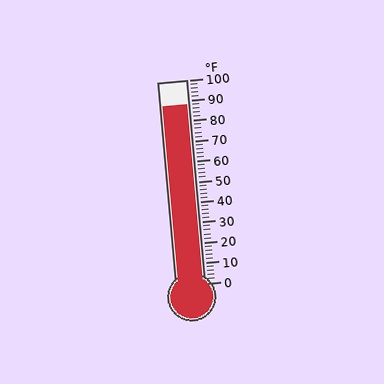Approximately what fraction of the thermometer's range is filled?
The thermometer is filled to approximately 90% of its range.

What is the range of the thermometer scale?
The thermometer scale ranges from 0°F to 100°F.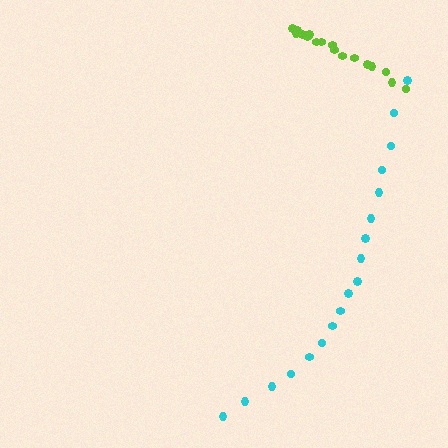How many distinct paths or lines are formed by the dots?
There are 2 distinct paths.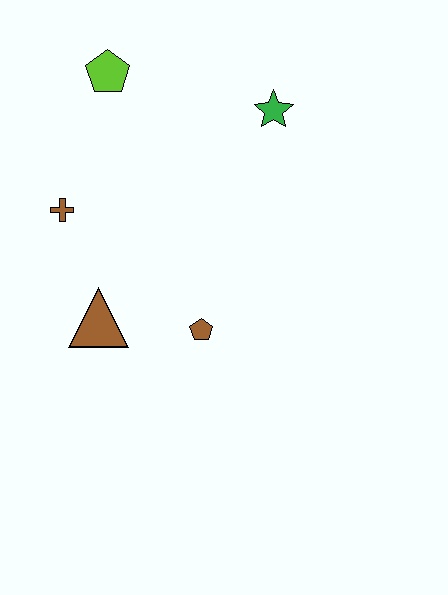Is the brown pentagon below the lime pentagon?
Yes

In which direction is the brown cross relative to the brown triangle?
The brown cross is above the brown triangle.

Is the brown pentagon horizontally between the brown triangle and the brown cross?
No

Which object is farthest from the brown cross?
The green star is farthest from the brown cross.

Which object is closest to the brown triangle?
The brown pentagon is closest to the brown triangle.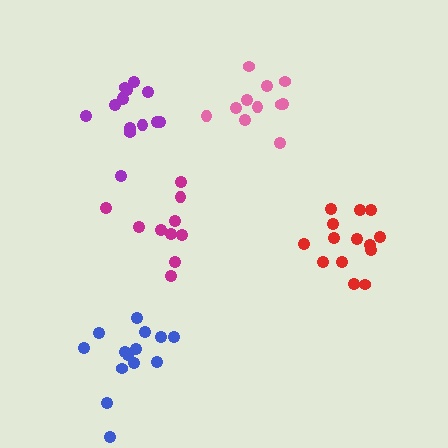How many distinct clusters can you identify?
There are 5 distinct clusters.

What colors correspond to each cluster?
The clusters are colored: purple, red, pink, blue, magenta.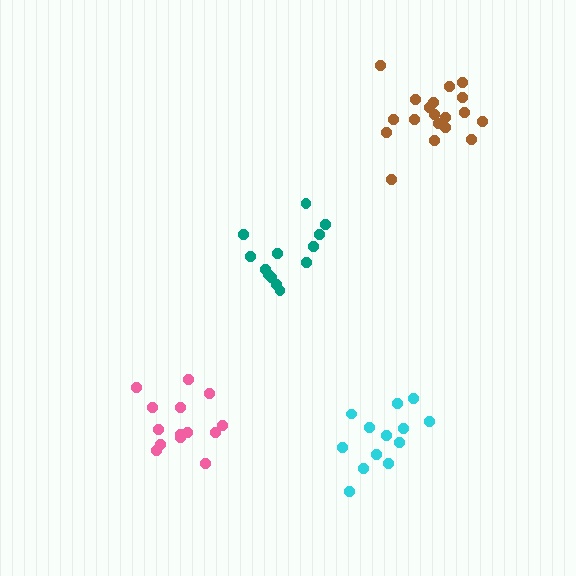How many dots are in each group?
Group 1: 14 dots, Group 2: 13 dots, Group 3: 19 dots, Group 4: 13 dots (59 total).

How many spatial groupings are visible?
There are 4 spatial groupings.